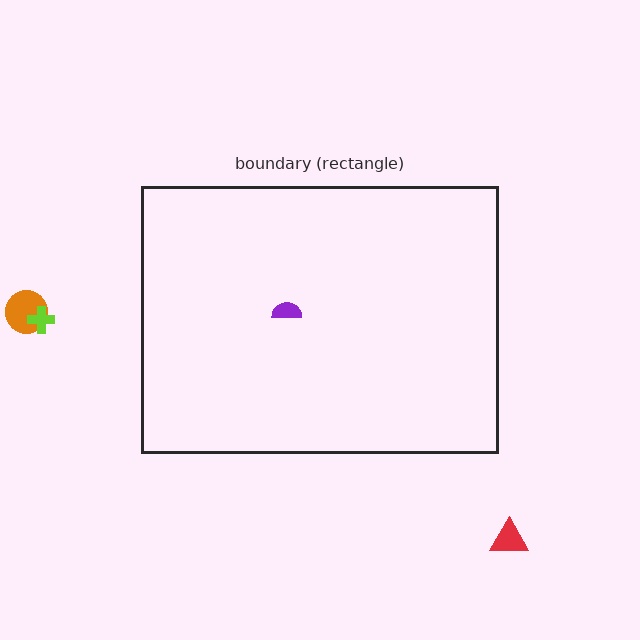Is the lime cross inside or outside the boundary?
Outside.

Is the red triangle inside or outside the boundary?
Outside.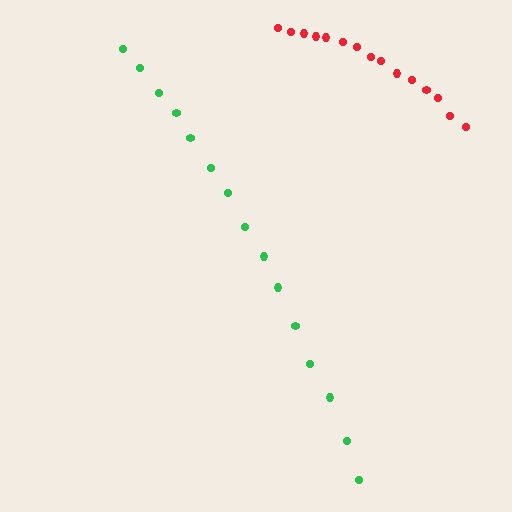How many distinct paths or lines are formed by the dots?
There are 2 distinct paths.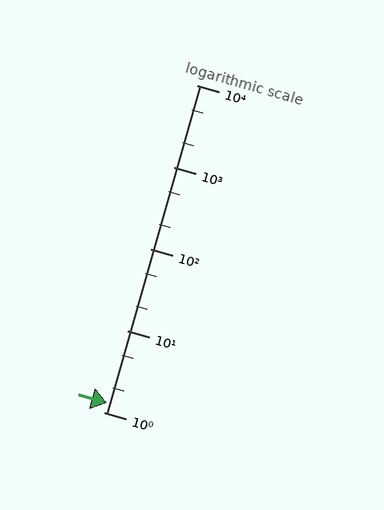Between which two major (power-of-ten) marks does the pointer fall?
The pointer is between 1 and 10.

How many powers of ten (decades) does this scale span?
The scale spans 4 decades, from 1 to 10000.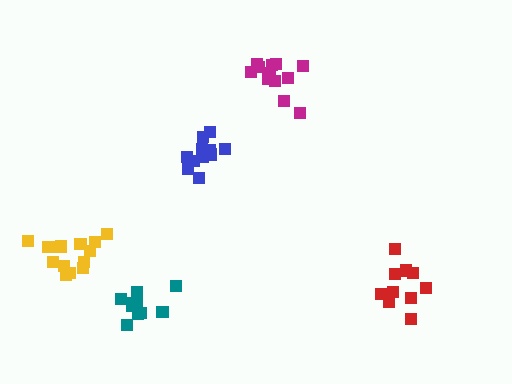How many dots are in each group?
Group 1: 12 dots, Group 2: 13 dots, Group 3: 10 dots, Group 4: 10 dots, Group 5: 11 dots (56 total).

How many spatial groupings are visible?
There are 5 spatial groupings.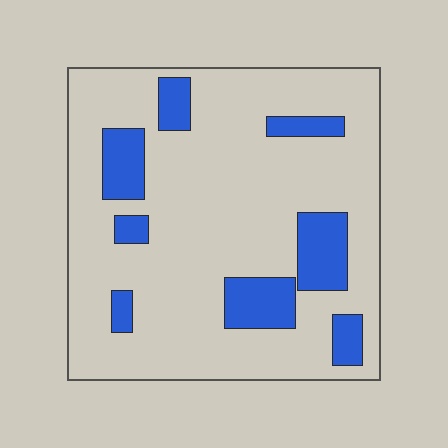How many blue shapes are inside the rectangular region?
8.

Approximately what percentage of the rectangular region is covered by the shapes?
Approximately 20%.